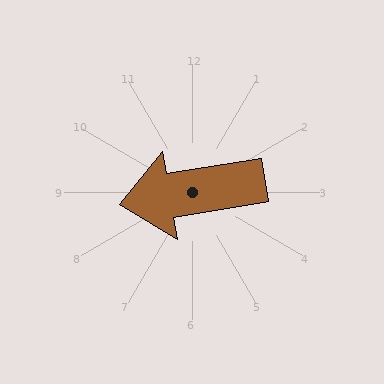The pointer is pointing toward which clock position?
Roughly 9 o'clock.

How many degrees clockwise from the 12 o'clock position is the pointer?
Approximately 261 degrees.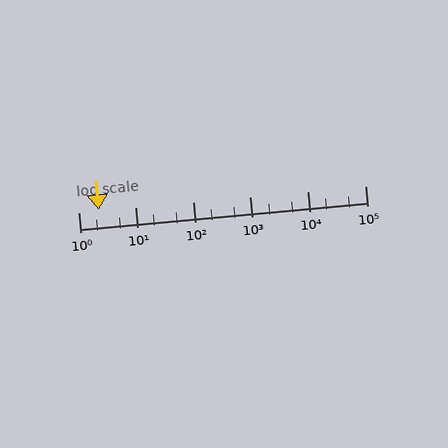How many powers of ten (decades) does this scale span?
The scale spans 5 decades, from 1 to 100000.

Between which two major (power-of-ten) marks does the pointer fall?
The pointer is between 1 and 10.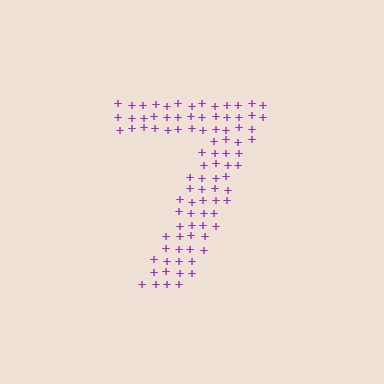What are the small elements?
The small elements are plus signs.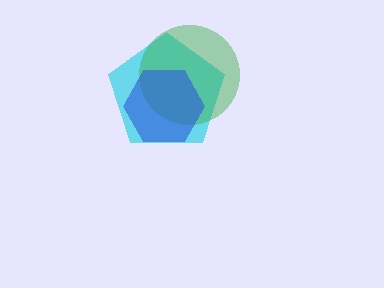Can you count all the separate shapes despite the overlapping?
Yes, there are 3 separate shapes.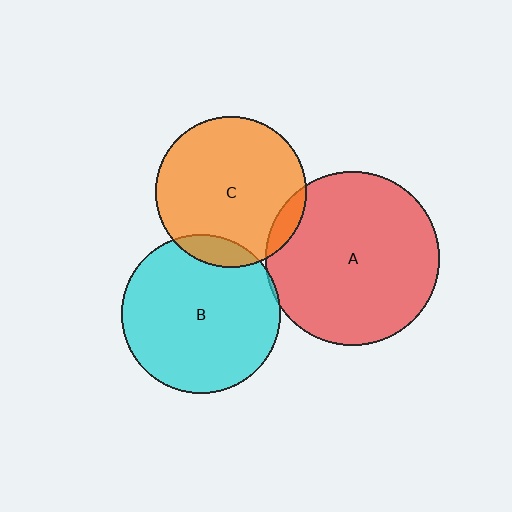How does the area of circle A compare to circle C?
Approximately 1.3 times.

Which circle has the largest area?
Circle A (red).